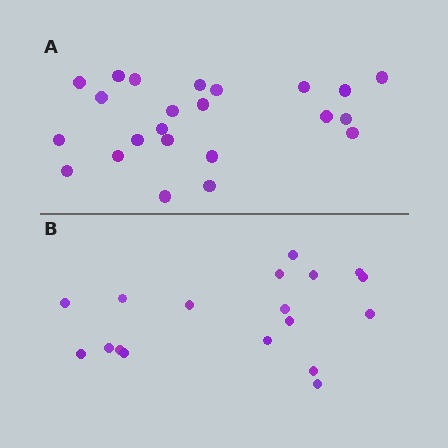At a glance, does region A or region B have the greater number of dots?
Region A (the top region) has more dots.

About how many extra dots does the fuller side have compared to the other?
Region A has about 5 more dots than region B.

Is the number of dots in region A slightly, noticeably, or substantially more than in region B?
Region A has noticeably more, but not dramatically so. The ratio is roughly 1.3 to 1.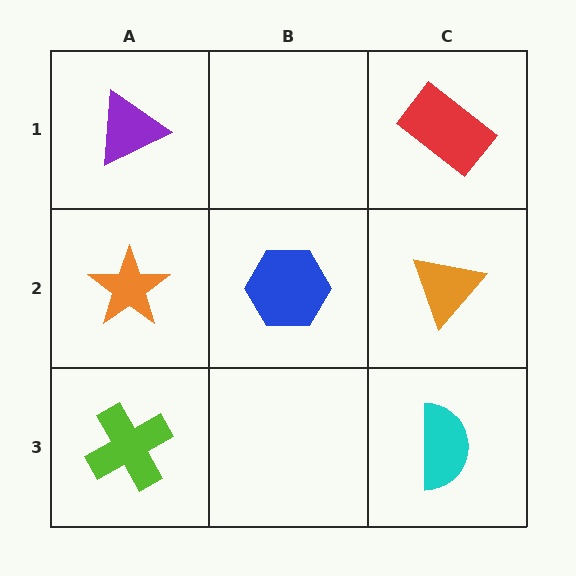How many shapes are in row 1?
2 shapes.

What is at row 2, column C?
An orange triangle.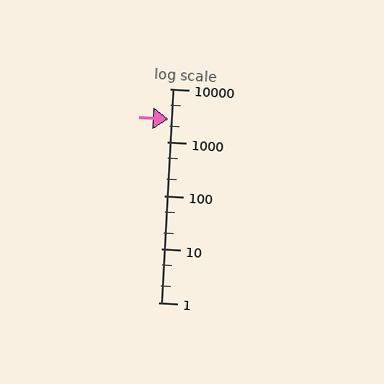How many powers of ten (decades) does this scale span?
The scale spans 4 decades, from 1 to 10000.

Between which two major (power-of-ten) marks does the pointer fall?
The pointer is between 1000 and 10000.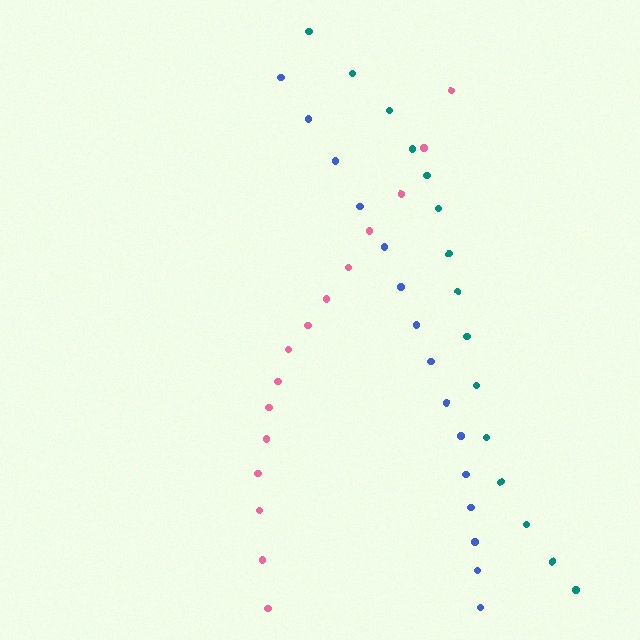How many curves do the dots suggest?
There are 3 distinct paths.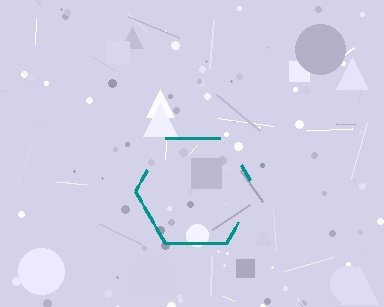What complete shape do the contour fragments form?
The contour fragments form a hexagon.